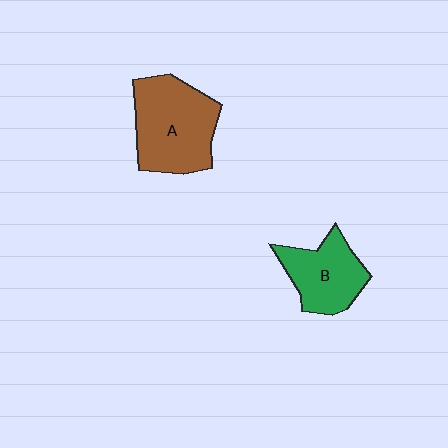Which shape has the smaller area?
Shape B (green).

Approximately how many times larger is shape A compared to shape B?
Approximately 1.4 times.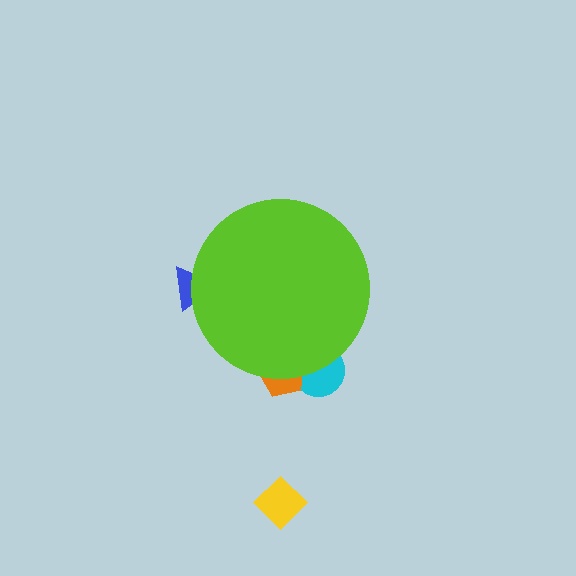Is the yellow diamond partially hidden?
No, the yellow diamond is fully visible.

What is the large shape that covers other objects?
A lime circle.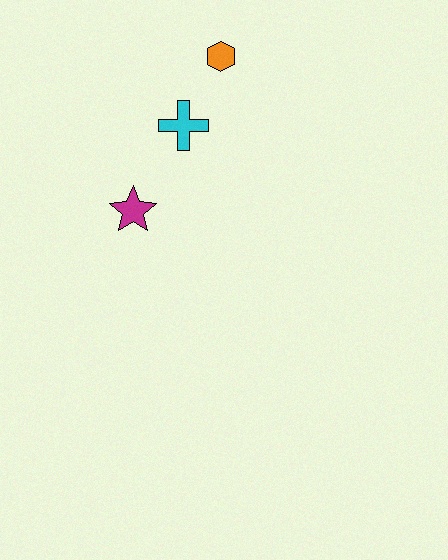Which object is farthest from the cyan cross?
The magenta star is farthest from the cyan cross.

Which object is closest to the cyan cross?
The orange hexagon is closest to the cyan cross.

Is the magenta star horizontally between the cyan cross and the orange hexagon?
No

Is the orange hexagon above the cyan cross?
Yes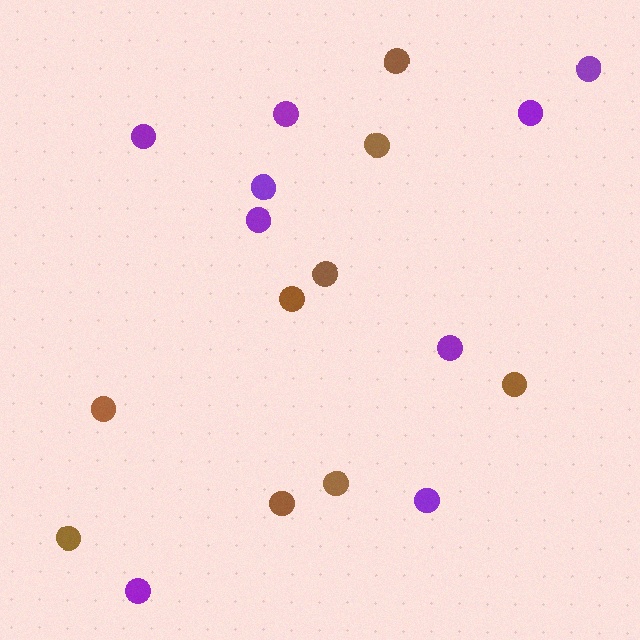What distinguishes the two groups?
There are 2 groups: one group of purple circles (9) and one group of brown circles (9).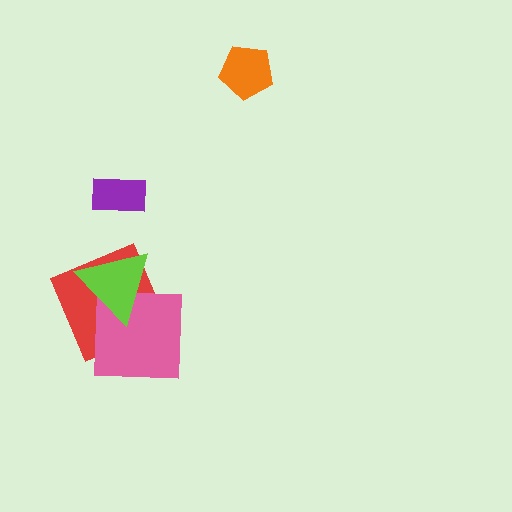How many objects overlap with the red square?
2 objects overlap with the red square.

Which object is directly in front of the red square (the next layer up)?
The pink square is directly in front of the red square.